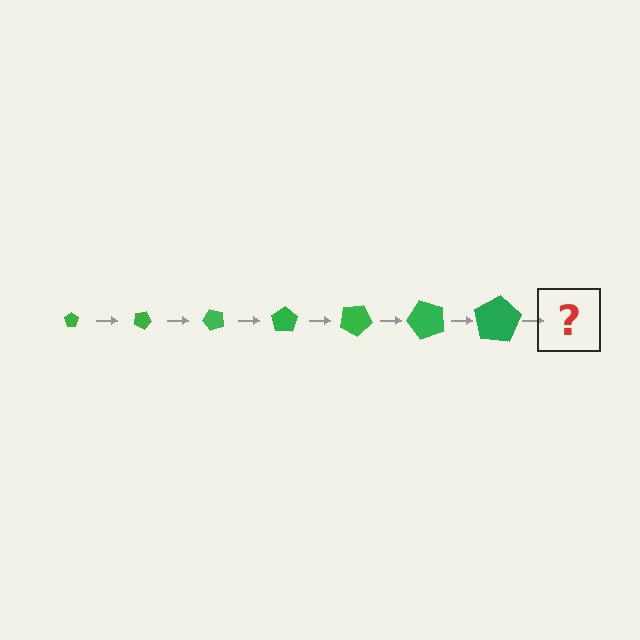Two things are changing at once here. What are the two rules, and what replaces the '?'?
The two rules are that the pentagon grows larger each step and it rotates 25 degrees each step. The '?' should be a pentagon, larger than the previous one and rotated 175 degrees from the start.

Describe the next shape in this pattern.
It should be a pentagon, larger than the previous one and rotated 175 degrees from the start.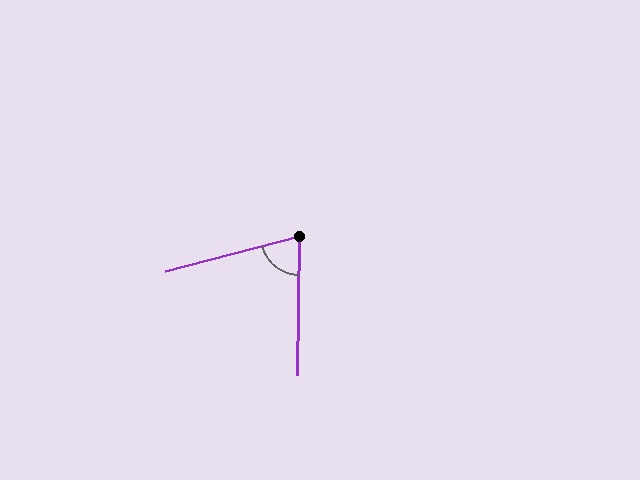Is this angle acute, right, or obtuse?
It is acute.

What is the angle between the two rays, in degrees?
Approximately 75 degrees.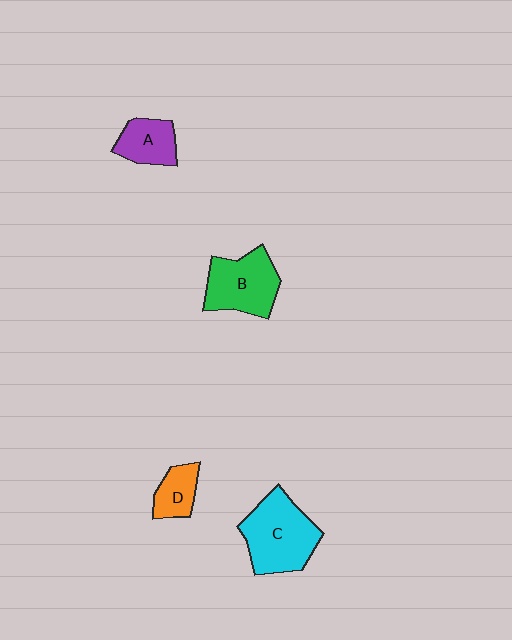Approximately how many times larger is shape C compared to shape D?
Approximately 2.4 times.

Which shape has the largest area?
Shape C (cyan).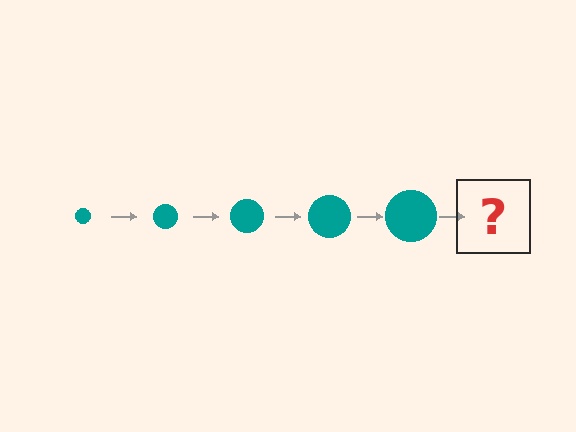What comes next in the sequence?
The next element should be a teal circle, larger than the previous one.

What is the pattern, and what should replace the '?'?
The pattern is that the circle gets progressively larger each step. The '?' should be a teal circle, larger than the previous one.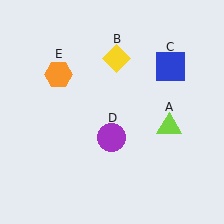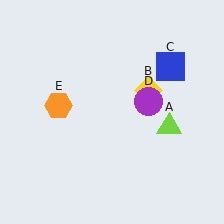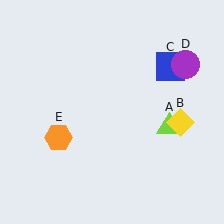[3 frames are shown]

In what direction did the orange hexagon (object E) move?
The orange hexagon (object E) moved down.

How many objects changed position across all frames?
3 objects changed position: yellow diamond (object B), purple circle (object D), orange hexagon (object E).